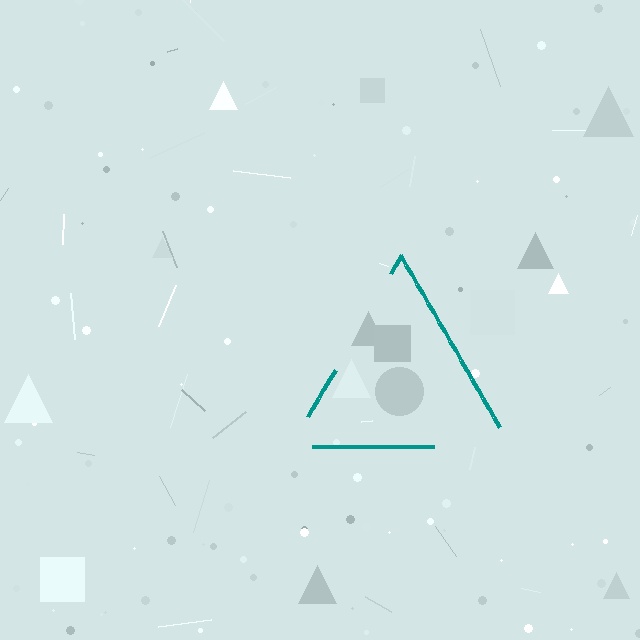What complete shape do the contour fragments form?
The contour fragments form a triangle.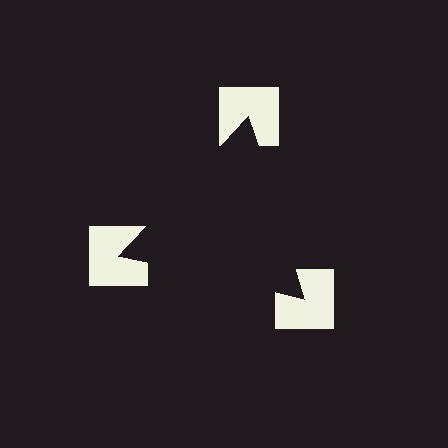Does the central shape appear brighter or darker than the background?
It typically appears slightly darker than the background, even though no actual brightness change is drawn.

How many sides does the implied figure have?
3 sides.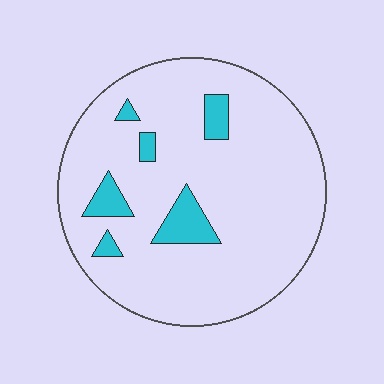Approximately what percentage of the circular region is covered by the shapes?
Approximately 10%.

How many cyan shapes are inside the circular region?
6.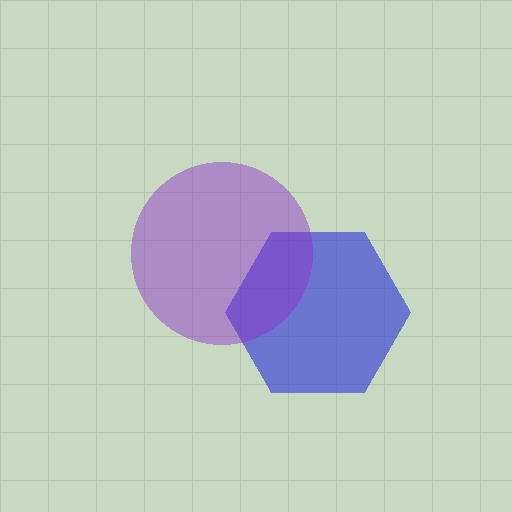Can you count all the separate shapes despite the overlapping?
Yes, there are 2 separate shapes.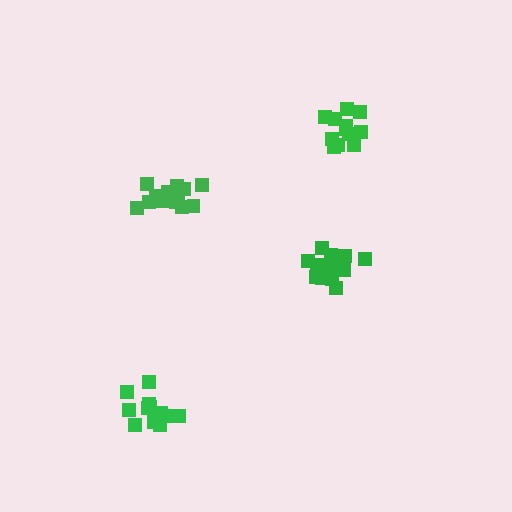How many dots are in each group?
Group 1: 13 dots, Group 2: 12 dots, Group 3: 17 dots, Group 4: 14 dots (56 total).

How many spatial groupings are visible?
There are 4 spatial groupings.